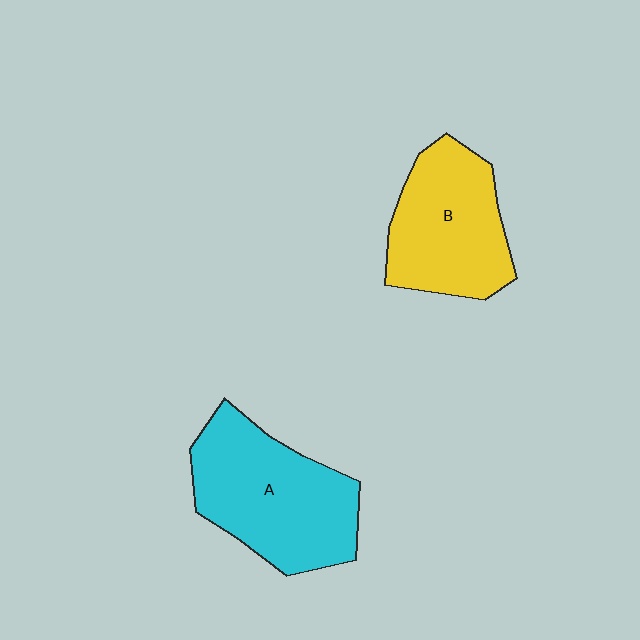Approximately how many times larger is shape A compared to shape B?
Approximately 1.2 times.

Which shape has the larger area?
Shape A (cyan).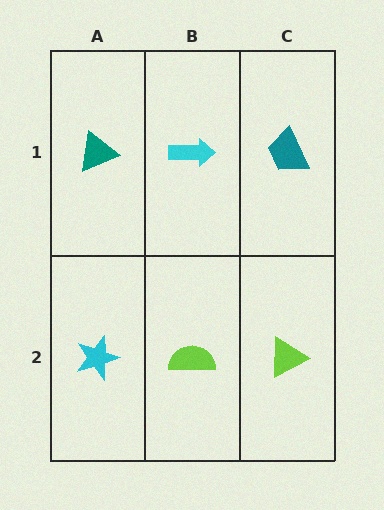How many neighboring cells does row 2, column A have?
2.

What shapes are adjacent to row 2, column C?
A teal trapezoid (row 1, column C), a lime semicircle (row 2, column B).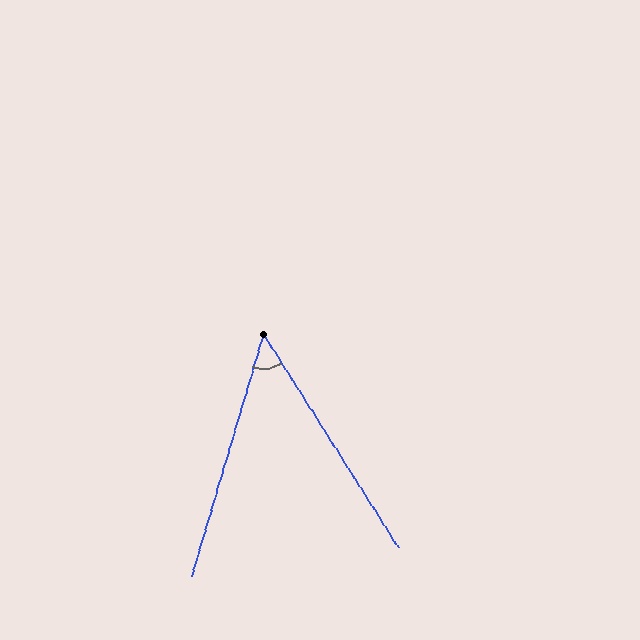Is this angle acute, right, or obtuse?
It is acute.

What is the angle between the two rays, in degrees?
Approximately 49 degrees.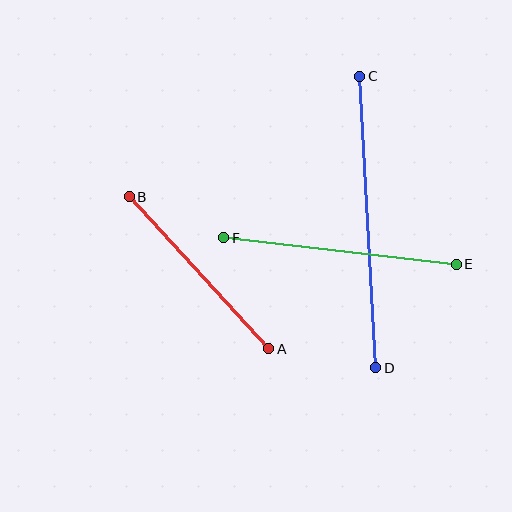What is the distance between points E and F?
The distance is approximately 234 pixels.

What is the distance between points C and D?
The distance is approximately 292 pixels.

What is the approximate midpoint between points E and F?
The midpoint is at approximately (340, 251) pixels.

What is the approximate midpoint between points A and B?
The midpoint is at approximately (199, 273) pixels.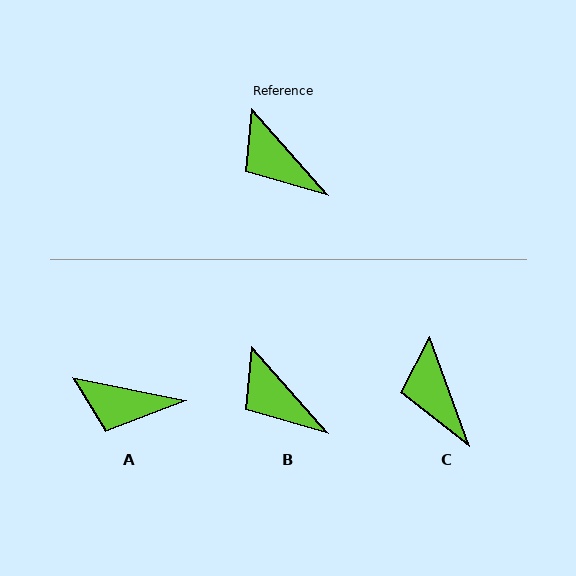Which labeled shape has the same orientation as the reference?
B.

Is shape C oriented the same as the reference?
No, it is off by about 22 degrees.